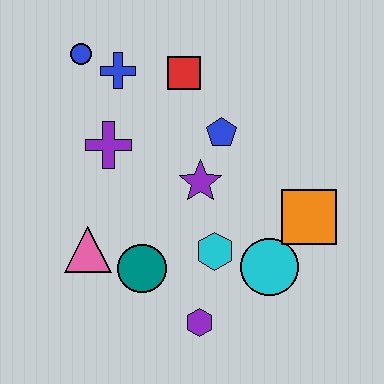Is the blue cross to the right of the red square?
No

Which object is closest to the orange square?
The cyan circle is closest to the orange square.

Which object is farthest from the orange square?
The blue circle is farthest from the orange square.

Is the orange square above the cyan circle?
Yes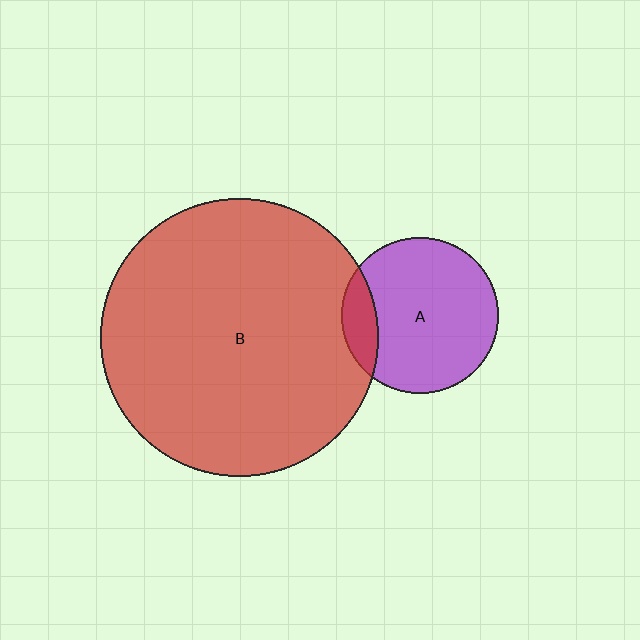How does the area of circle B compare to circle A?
Approximately 3.1 times.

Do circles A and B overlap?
Yes.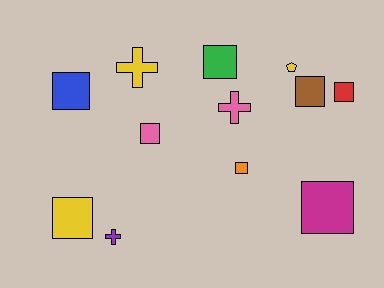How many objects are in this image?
There are 12 objects.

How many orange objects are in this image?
There is 1 orange object.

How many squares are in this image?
There are 8 squares.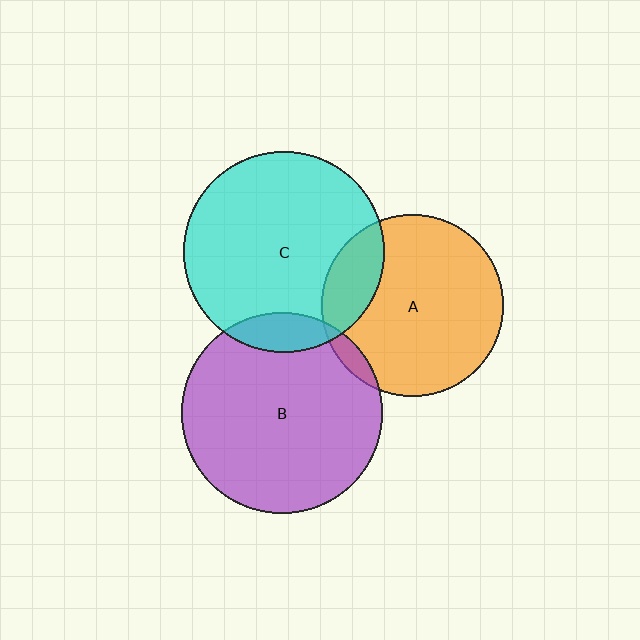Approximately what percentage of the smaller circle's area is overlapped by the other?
Approximately 10%.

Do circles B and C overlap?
Yes.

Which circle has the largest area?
Circle B (purple).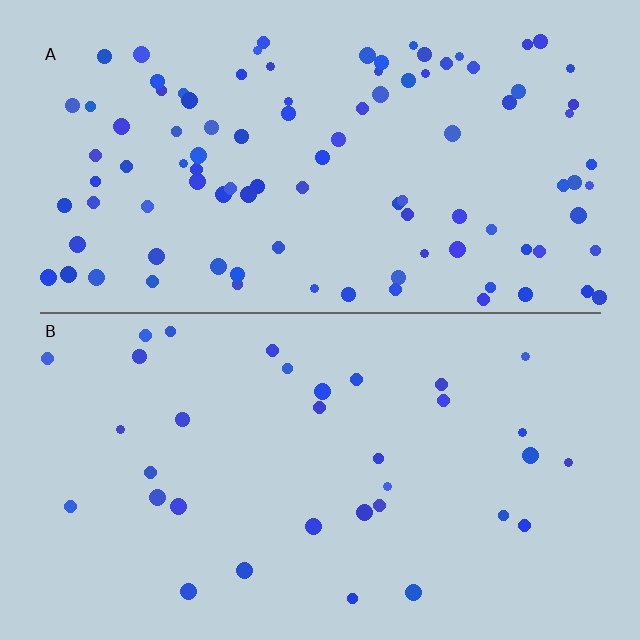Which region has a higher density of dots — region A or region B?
A (the top).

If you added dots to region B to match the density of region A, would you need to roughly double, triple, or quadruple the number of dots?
Approximately triple.